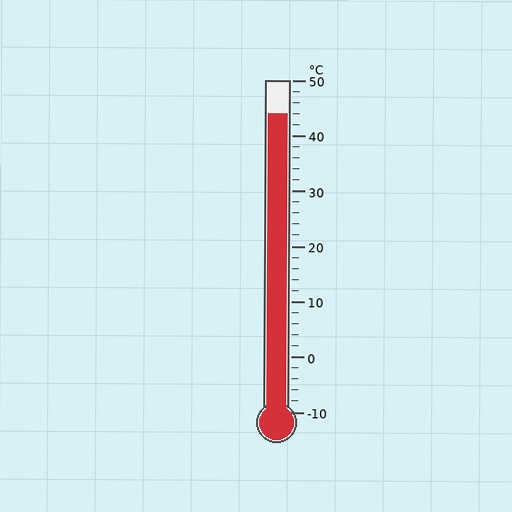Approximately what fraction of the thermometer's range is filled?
The thermometer is filled to approximately 90% of its range.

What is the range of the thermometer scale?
The thermometer scale ranges from -10°C to 50°C.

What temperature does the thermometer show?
The thermometer shows approximately 44°C.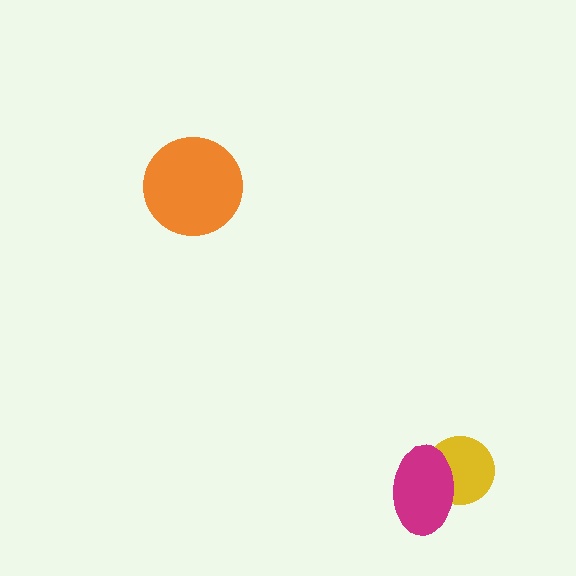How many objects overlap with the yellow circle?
1 object overlaps with the yellow circle.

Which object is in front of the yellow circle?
The magenta ellipse is in front of the yellow circle.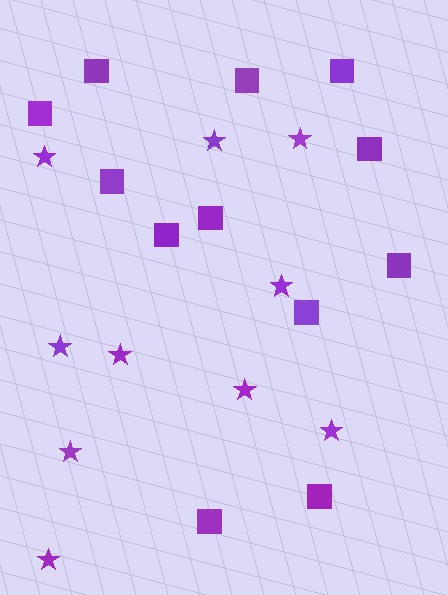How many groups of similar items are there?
There are 2 groups: one group of stars (10) and one group of squares (12).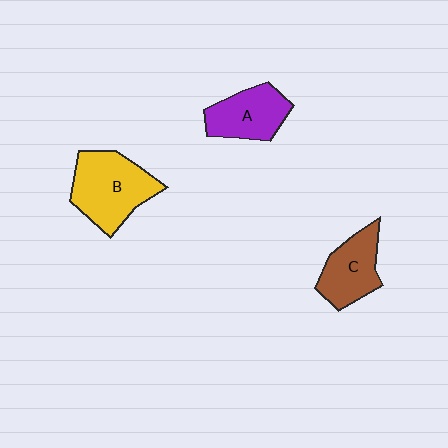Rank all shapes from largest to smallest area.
From largest to smallest: B (yellow), A (purple), C (brown).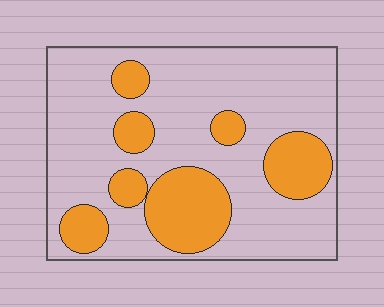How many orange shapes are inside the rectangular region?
7.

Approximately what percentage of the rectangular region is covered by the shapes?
Approximately 25%.